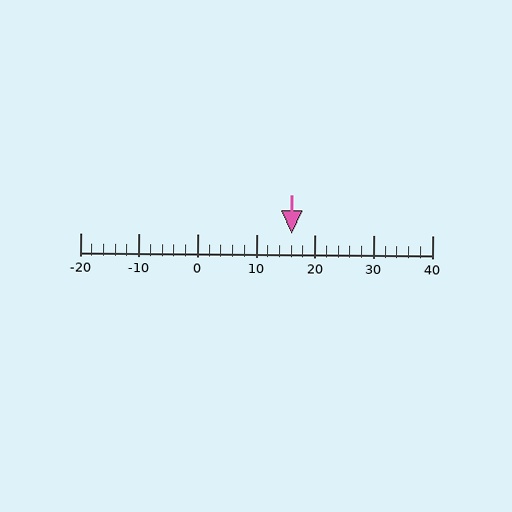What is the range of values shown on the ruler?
The ruler shows values from -20 to 40.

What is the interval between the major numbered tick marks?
The major tick marks are spaced 10 units apart.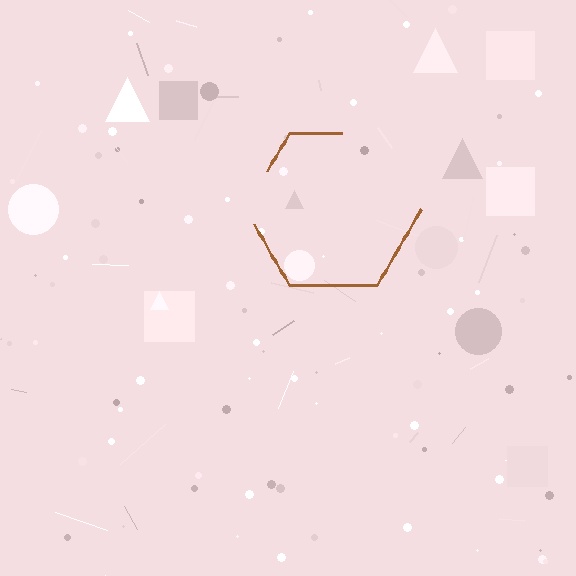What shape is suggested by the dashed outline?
The dashed outline suggests a hexagon.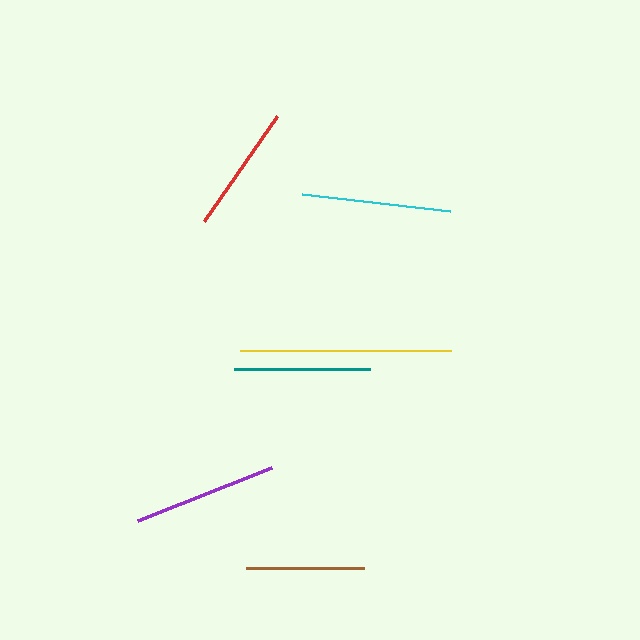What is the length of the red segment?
The red segment is approximately 128 pixels long.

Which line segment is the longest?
The yellow line is the longest at approximately 211 pixels.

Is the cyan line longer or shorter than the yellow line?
The yellow line is longer than the cyan line.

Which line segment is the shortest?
The brown line is the shortest at approximately 118 pixels.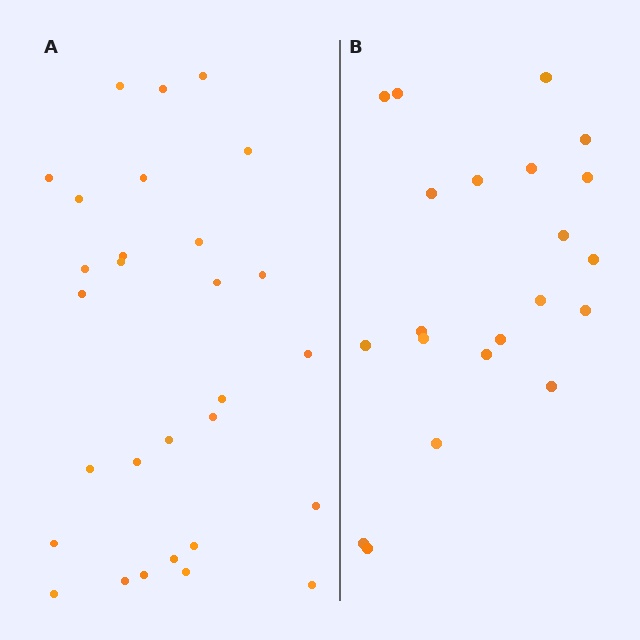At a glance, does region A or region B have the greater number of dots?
Region A (the left region) has more dots.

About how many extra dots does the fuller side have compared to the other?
Region A has roughly 8 or so more dots than region B.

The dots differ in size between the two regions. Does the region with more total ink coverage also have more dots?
No. Region B has more total ink coverage because its dots are larger, but region A actually contains more individual dots. Total area can be misleading — the number of items is what matters here.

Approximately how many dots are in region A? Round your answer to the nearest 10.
About 30 dots. (The exact count is 29, which rounds to 30.)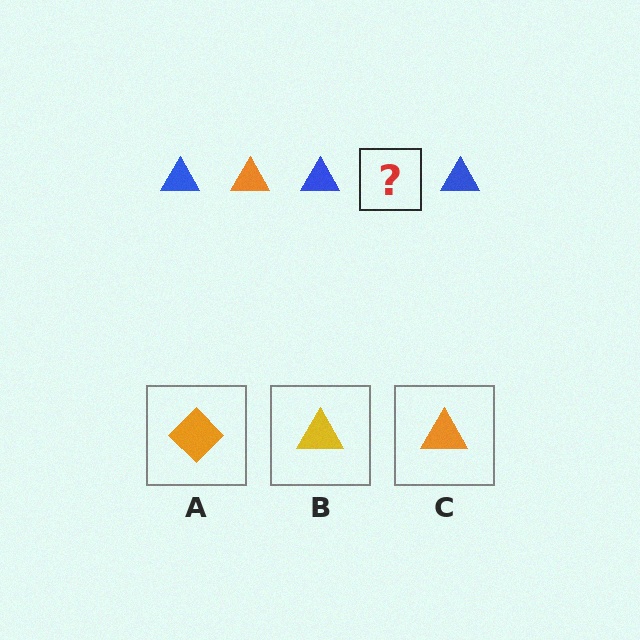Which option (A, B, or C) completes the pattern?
C.